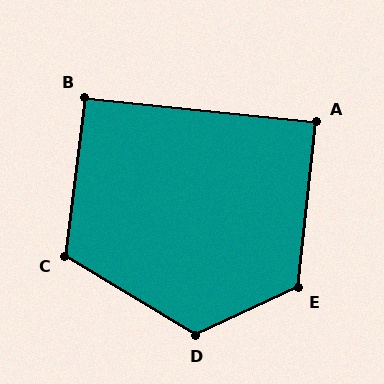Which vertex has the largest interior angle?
D, at approximately 125 degrees.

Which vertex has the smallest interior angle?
A, at approximately 90 degrees.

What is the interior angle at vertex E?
Approximately 121 degrees (obtuse).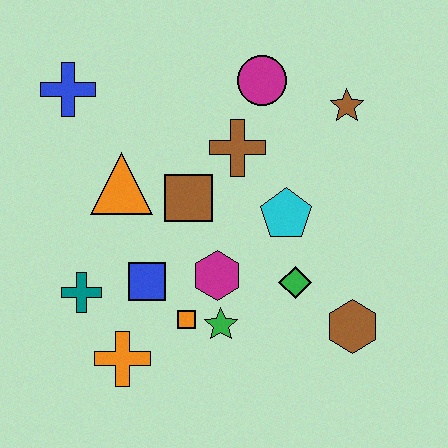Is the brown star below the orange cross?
No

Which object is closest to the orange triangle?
The brown square is closest to the orange triangle.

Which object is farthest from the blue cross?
The brown hexagon is farthest from the blue cross.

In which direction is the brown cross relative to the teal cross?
The brown cross is to the right of the teal cross.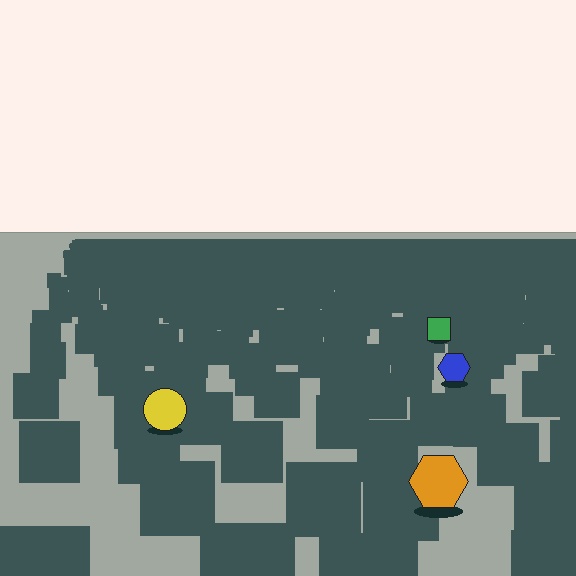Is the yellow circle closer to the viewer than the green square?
Yes. The yellow circle is closer — you can tell from the texture gradient: the ground texture is coarser near it.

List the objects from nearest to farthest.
From nearest to farthest: the orange hexagon, the yellow circle, the blue hexagon, the green square.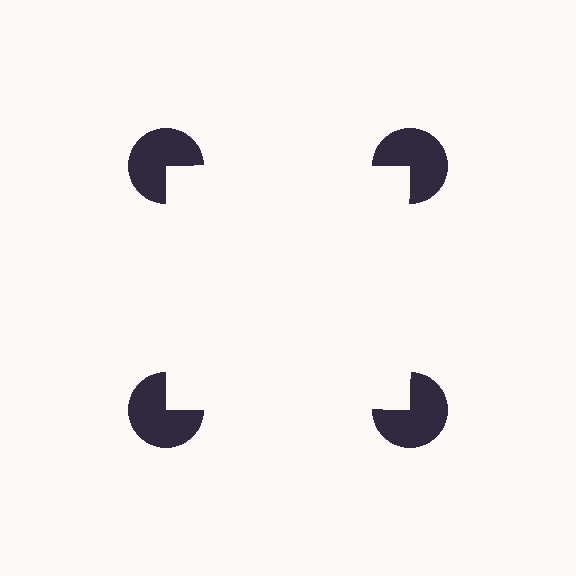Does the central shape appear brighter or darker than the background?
It typically appears slightly brighter than the background, even though no actual brightness change is drawn.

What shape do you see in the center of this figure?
An illusory square — its edges are inferred from the aligned wedge cuts in the pac-man discs, not physically drawn.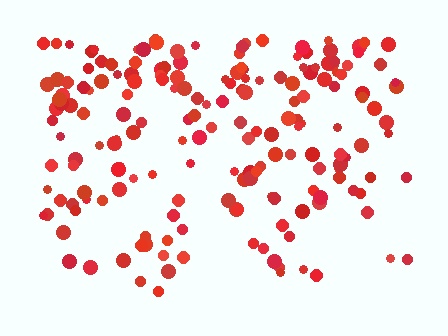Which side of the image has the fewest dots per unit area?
The bottom.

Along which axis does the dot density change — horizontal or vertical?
Vertical.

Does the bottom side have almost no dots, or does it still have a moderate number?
Still a moderate number, just noticeably fewer than the top.